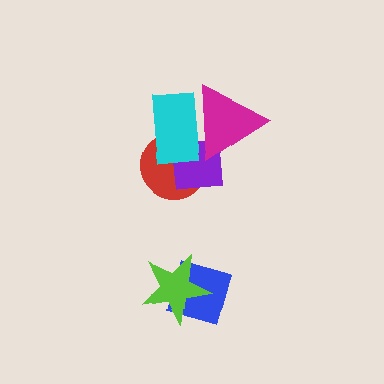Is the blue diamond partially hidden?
Yes, it is partially covered by another shape.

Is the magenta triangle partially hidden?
No, no other shape covers it.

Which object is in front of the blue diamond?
The lime star is in front of the blue diamond.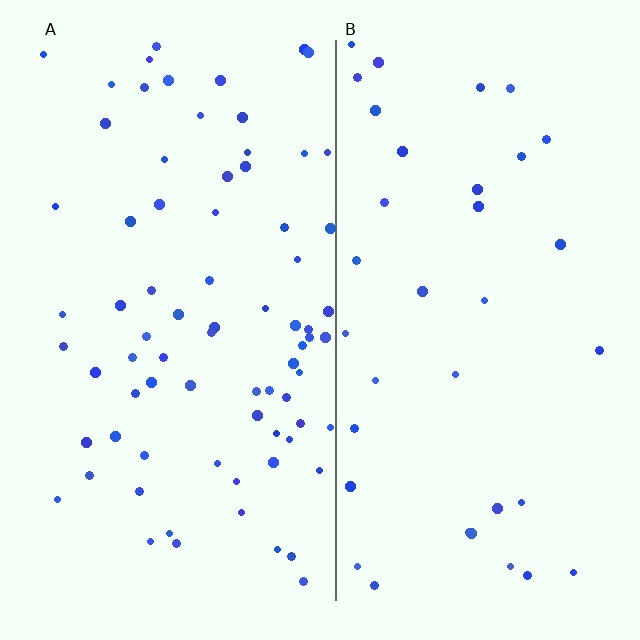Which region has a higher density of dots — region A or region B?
A (the left).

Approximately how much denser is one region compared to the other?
Approximately 2.1× — region A over region B.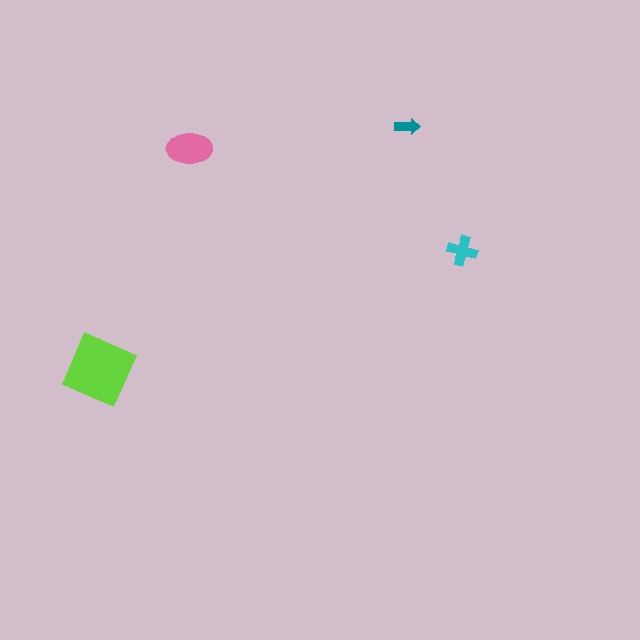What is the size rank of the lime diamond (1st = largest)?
1st.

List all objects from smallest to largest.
The teal arrow, the cyan cross, the pink ellipse, the lime diamond.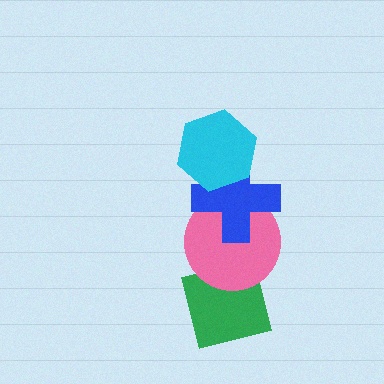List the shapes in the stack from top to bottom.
From top to bottom: the cyan hexagon, the blue cross, the pink circle, the green square.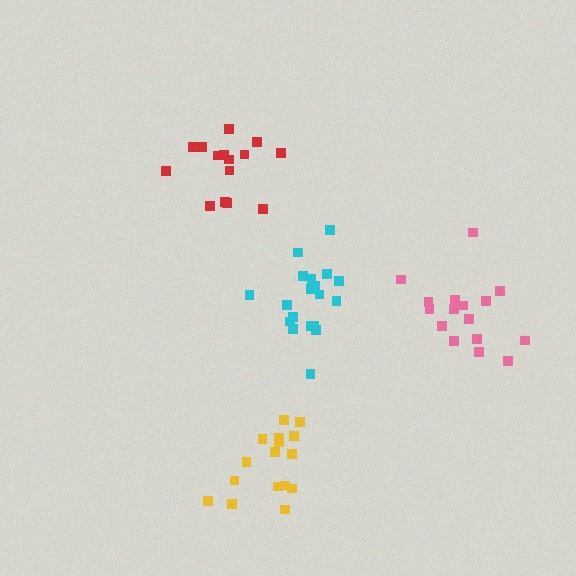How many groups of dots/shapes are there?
There are 4 groups.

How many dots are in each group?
Group 1: 16 dots, Group 2: 16 dots, Group 3: 15 dots, Group 4: 19 dots (66 total).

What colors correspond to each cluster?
The clusters are colored: yellow, pink, red, cyan.